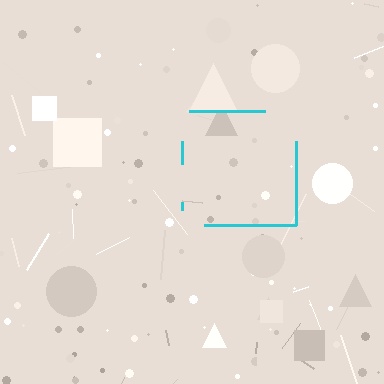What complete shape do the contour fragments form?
The contour fragments form a square.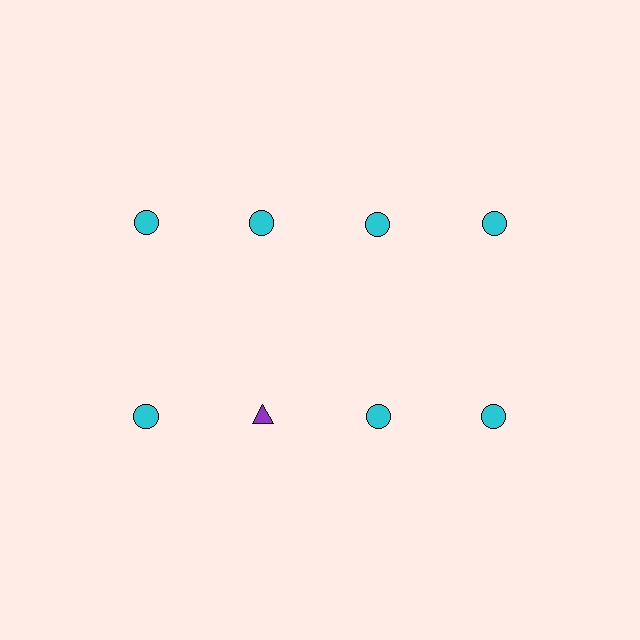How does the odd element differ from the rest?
It differs in both color (purple instead of cyan) and shape (triangle instead of circle).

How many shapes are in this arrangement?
There are 8 shapes arranged in a grid pattern.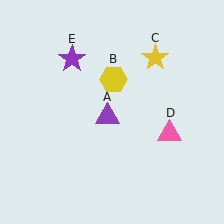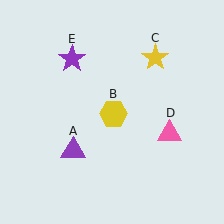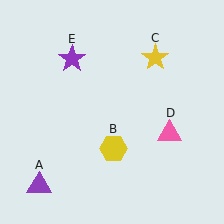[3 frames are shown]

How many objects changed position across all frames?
2 objects changed position: purple triangle (object A), yellow hexagon (object B).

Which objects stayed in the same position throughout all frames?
Yellow star (object C) and pink triangle (object D) and purple star (object E) remained stationary.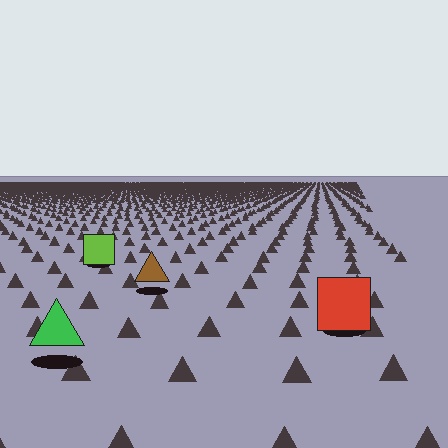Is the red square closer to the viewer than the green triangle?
No. The green triangle is closer — you can tell from the texture gradient: the ground texture is coarser near it.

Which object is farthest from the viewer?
The lime square is farthest from the viewer. It appears smaller and the ground texture around it is denser.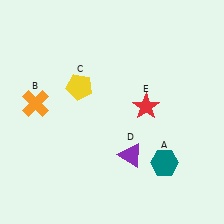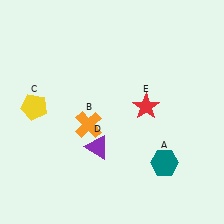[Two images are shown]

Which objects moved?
The objects that moved are: the orange cross (B), the yellow pentagon (C), the purple triangle (D).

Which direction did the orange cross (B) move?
The orange cross (B) moved right.